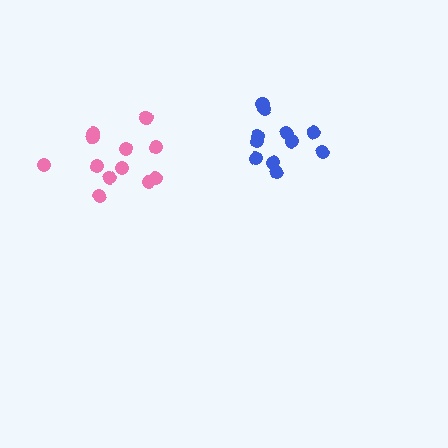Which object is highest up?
The blue cluster is topmost.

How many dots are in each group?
Group 1: 11 dots, Group 2: 12 dots (23 total).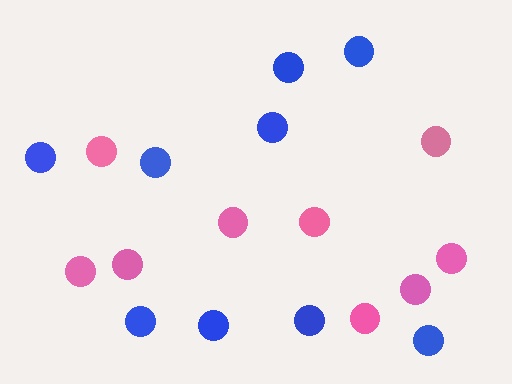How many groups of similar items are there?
There are 2 groups: one group of blue circles (9) and one group of pink circles (9).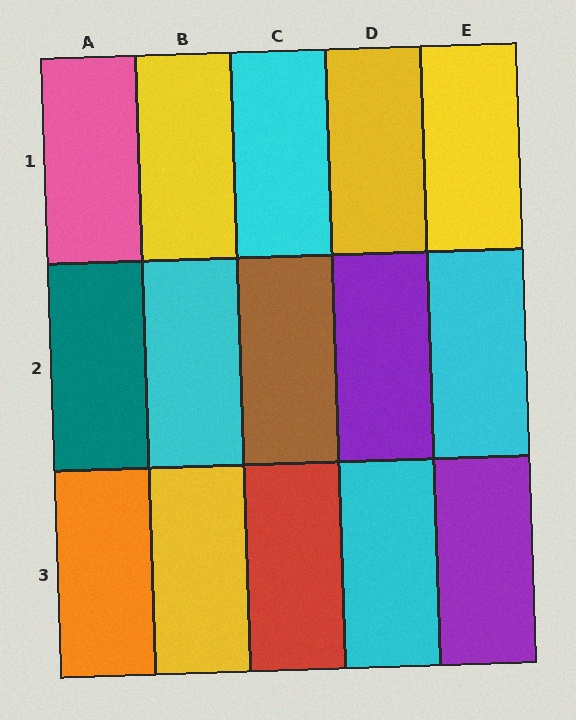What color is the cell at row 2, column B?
Cyan.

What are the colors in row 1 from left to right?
Pink, yellow, cyan, yellow, yellow.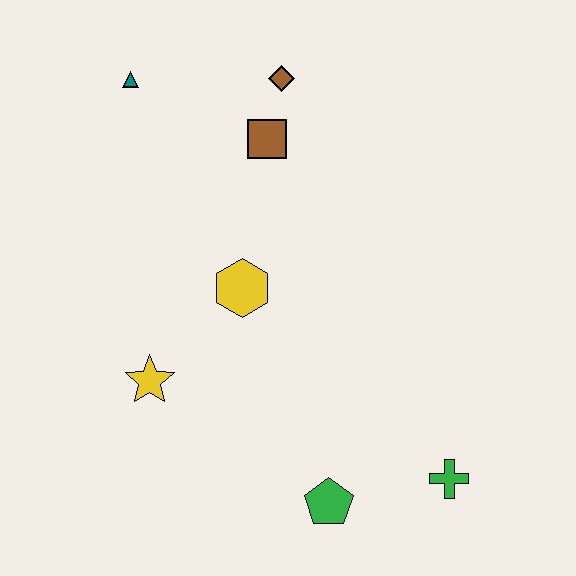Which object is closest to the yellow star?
The yellow hexagon is closest to the yellow star.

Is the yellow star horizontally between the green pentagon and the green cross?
No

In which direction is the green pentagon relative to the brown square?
The green pentagon is below the brown square.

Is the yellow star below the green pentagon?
No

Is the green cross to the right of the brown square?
Yes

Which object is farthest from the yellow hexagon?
The green cross is farthest from the yellow hexagon.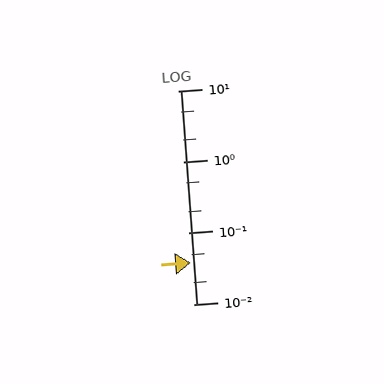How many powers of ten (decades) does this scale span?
The scale spans 3 decades, from 0.01 to 10.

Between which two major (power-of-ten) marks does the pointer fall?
The pointer is between 0.01 and 0.1.